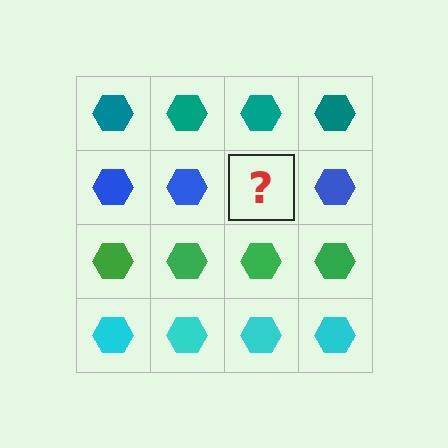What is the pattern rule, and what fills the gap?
The rule is that each row has a consistent color. The gap should be filled with a blue hexagon.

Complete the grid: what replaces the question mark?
The question mark should be replaced with a blue hexagon.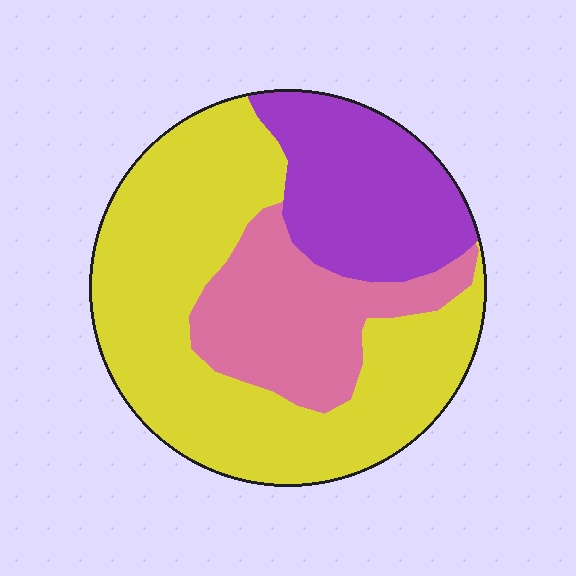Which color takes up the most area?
Yellow, at roughly 55%.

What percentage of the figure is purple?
Purple takes up between a sixth and a third of the figure.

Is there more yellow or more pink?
Yellow.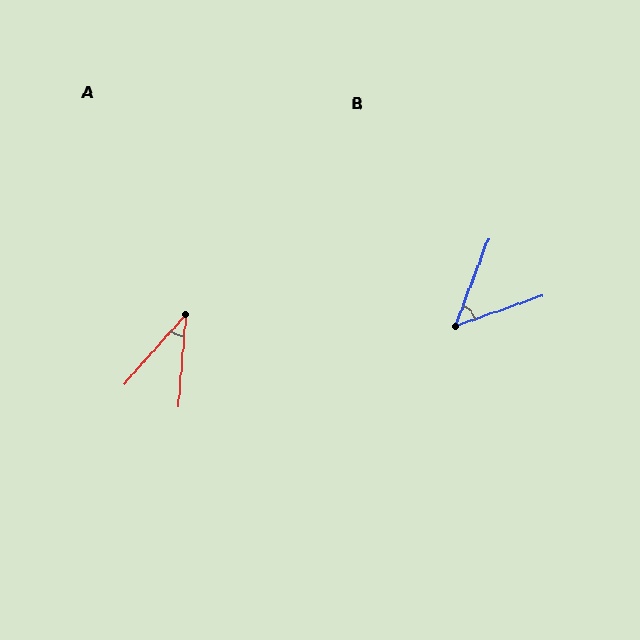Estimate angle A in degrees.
Approximately 36 degrees.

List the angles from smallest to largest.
A (36°), B (50°).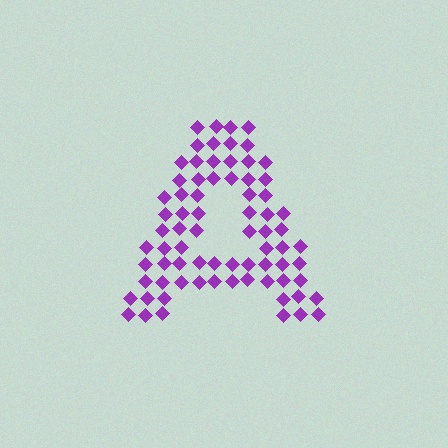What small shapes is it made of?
It is made of small diamonds.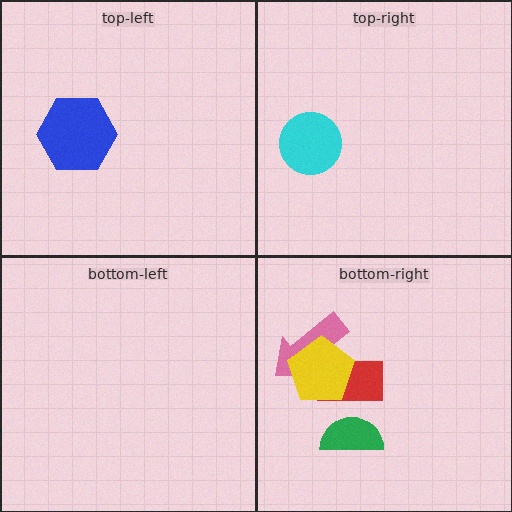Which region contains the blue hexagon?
The top-left region.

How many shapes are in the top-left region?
1.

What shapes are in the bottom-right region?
The green semicircle, the red rectangle, the pink arrow, the yellow pentagon.